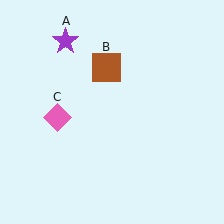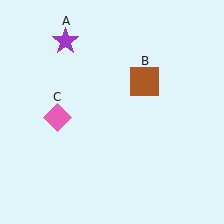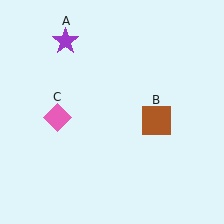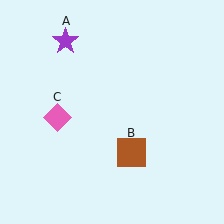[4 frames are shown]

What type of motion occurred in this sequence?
The brown square (object B) rotated clockwise around the center of the scene.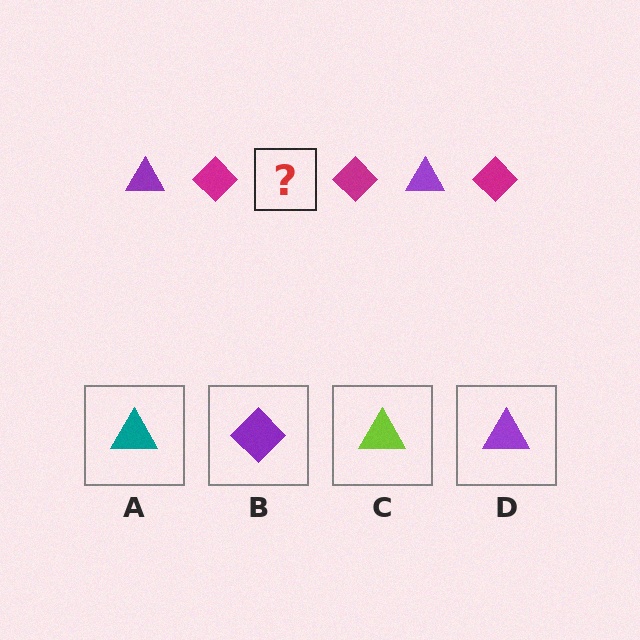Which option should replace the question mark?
Option D.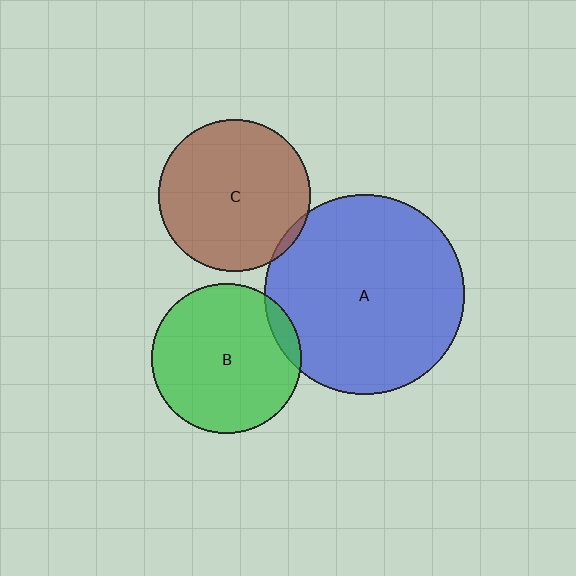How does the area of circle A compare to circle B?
Approximately 1.8 times.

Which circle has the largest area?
Circle A (blue).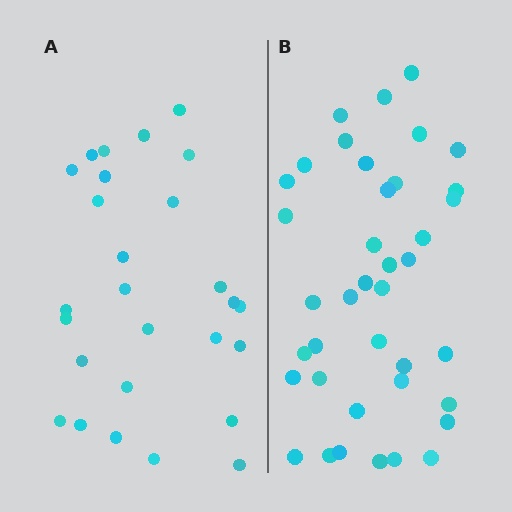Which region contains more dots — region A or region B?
Region B (the right region) has more dots.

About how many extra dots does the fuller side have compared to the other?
Region B has roughly 12 or so more dots than region A.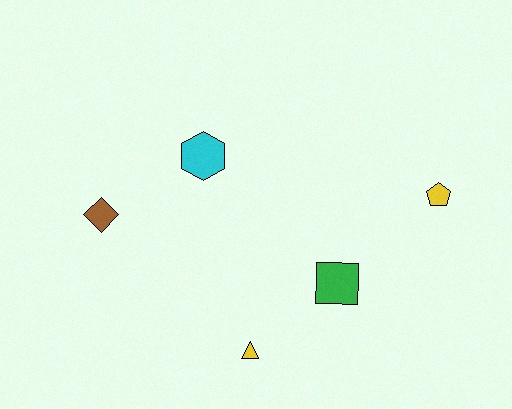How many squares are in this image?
There is 1 square.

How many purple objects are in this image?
There are no purple objects.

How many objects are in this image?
There are 5 objects.